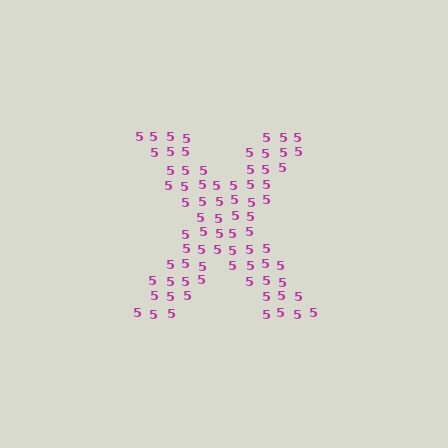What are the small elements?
The small elements are digit 5's.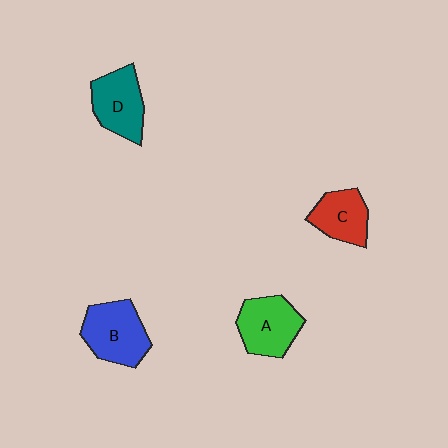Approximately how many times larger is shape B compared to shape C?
Approximately 1.4 times.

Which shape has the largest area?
Shape B (blue).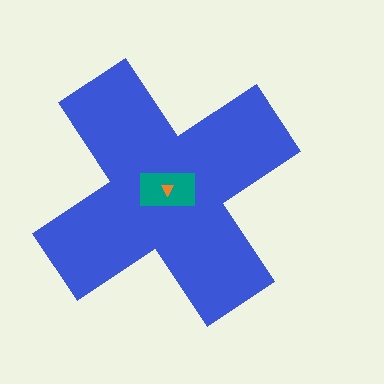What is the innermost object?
The orange triangle.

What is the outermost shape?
The blue cross.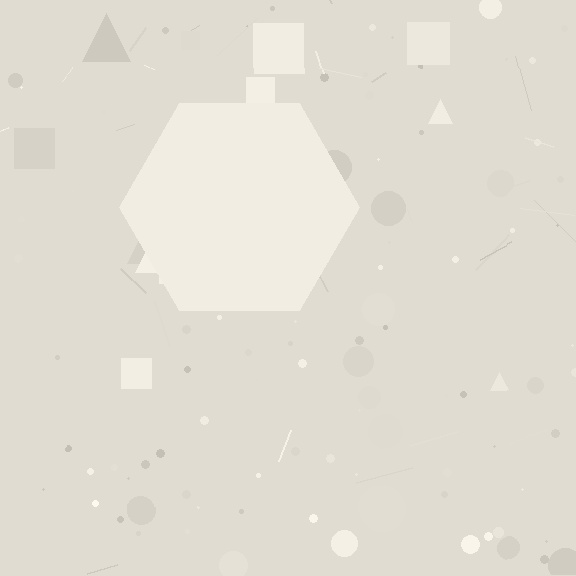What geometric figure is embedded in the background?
A hexagon is embedded in the background.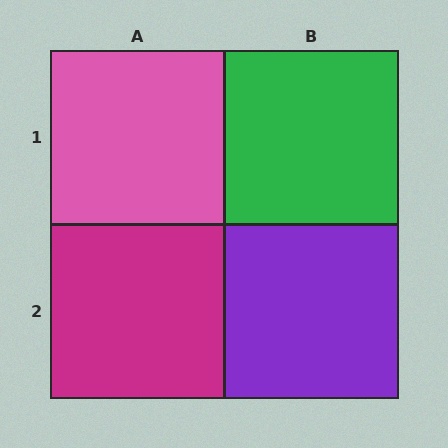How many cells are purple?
1 cell is purple.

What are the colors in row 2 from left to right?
Magenta, purple.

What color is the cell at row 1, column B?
Green.